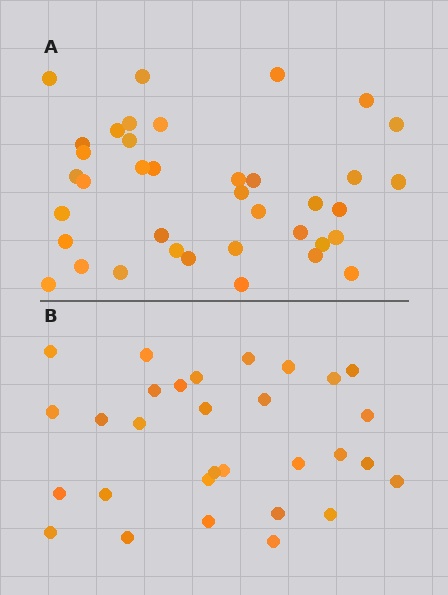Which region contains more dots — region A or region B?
Region A (the top region) has more dots.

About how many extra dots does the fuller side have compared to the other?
Region A has roughly 8 or so more dots than region B.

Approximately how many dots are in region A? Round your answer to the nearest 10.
About 40 dots. (The exact count is 38, which rounds to 40.)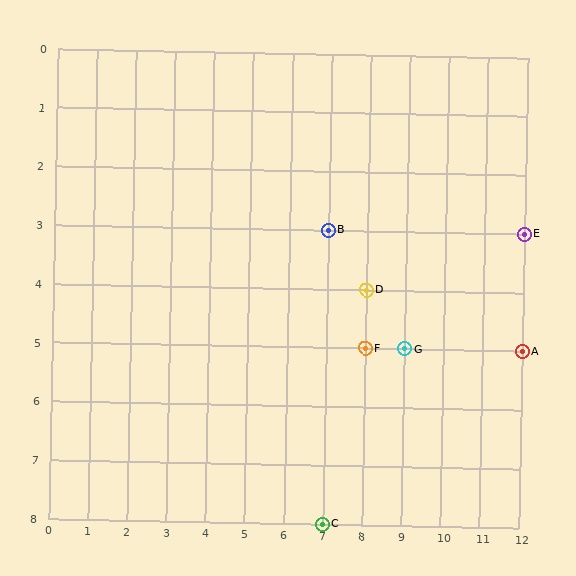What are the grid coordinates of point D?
Point D is at grid coordinates (8, 4).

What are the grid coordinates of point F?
Point F is at grid coordinates (8, 5).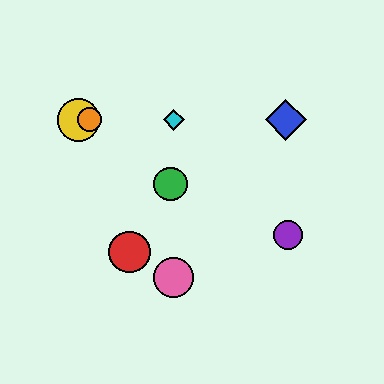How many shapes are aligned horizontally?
4 shapes (the blue diamond, the yellow circle, the orange circle, the cyan diamond) are aligned horizontally.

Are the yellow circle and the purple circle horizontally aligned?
No, the yellow circle is at y≈120 and the purple circle is at y≈235.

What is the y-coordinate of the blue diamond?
The blue diamond is at y≈120.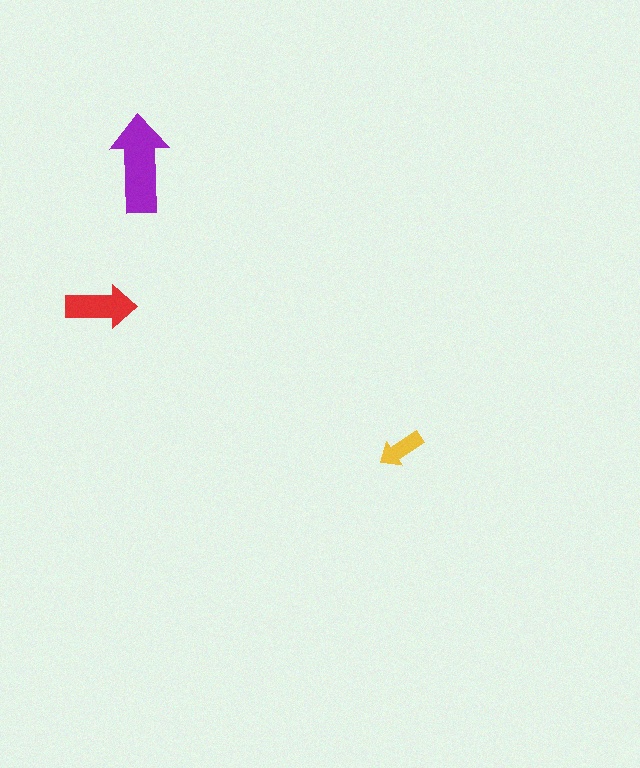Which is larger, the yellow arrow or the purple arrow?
The purple one.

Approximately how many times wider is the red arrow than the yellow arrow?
About 1.5 times wider.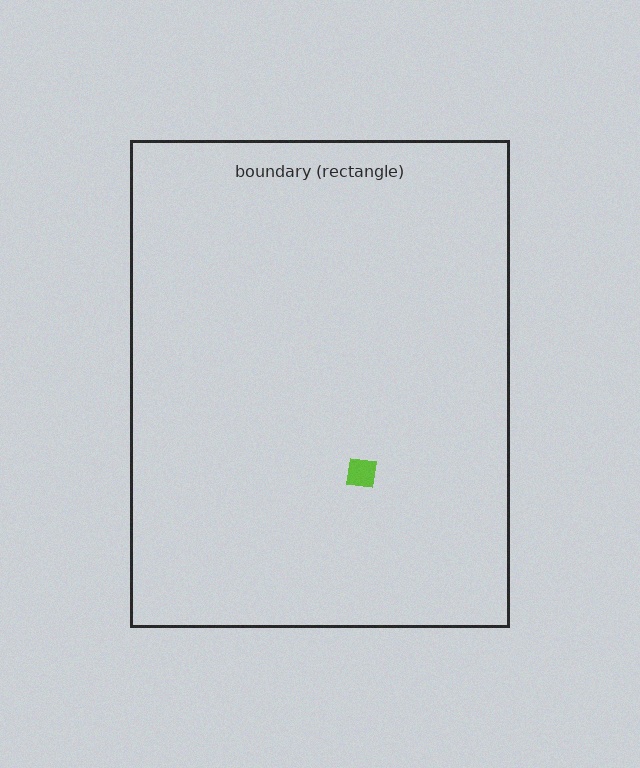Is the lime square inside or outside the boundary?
Inside.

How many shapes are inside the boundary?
1 inside, 0 outside.